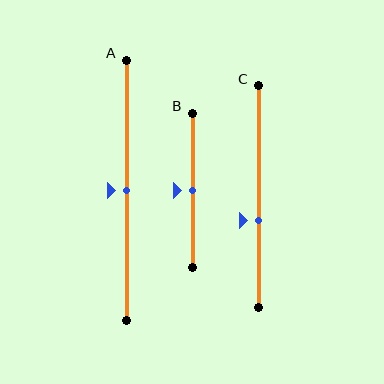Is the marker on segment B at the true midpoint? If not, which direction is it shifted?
Yes, the marker on segment B is at the true midpoint.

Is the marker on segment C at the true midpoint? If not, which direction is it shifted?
No, the marker on segment C is shifted downward by about 11% of the segment length.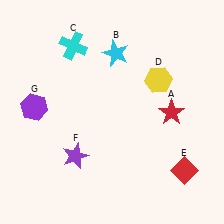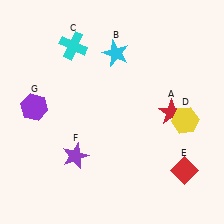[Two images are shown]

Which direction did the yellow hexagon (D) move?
The yellow hexagon (D) moved down.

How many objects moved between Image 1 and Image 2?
1 object moved between the two images.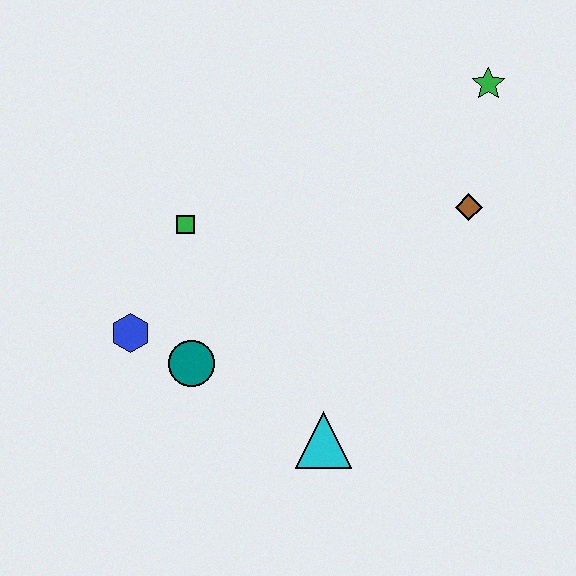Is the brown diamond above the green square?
Yes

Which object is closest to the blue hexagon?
The teal circle is closest to the blue hexagon.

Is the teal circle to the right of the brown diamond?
No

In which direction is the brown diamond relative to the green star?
The brown diamond is below the green star.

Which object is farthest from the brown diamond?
The blue hexagon is farthest from the brown diamond.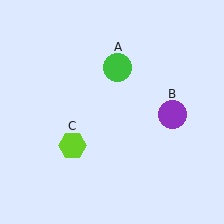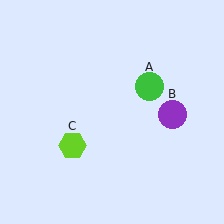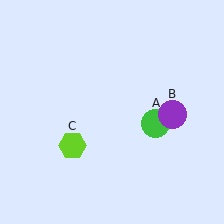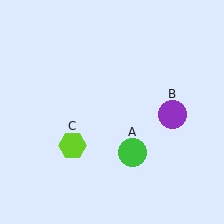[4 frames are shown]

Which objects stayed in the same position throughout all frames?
Purple circle (object B) and lime hexagon (object C) remained stationary.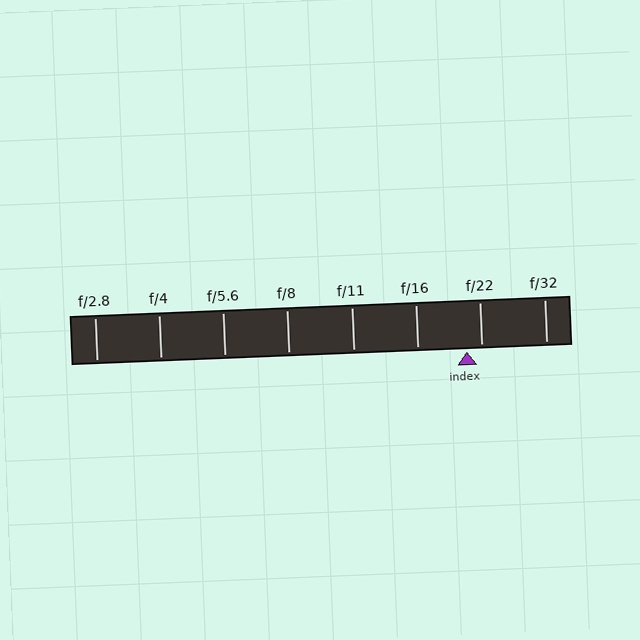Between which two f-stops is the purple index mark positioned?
The index mark is between f/16 and f/22.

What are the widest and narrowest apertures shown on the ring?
The widest aperture shown is f/2.8 and the narrowest is f/32.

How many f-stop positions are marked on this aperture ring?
There are 8 f-stop positions marked.